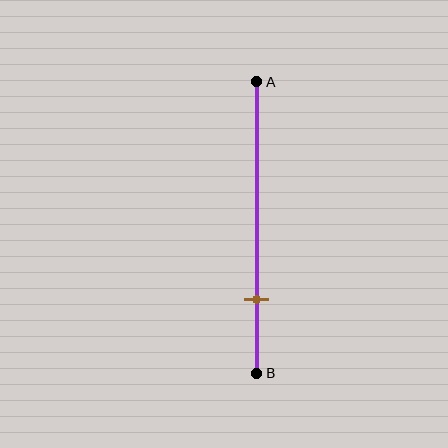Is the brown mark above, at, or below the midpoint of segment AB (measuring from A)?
The brown mark is below the midpoint of segment AB.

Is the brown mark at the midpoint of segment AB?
No, the mark is at about 75% from A, not at the 50% midpoint.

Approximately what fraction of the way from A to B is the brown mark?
The brown mark is approximately 75% of the way from A to B.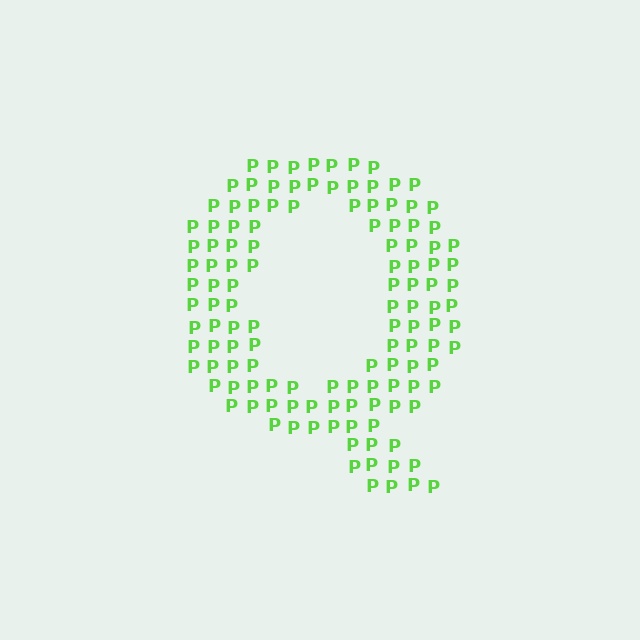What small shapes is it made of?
It is made of small letter P's.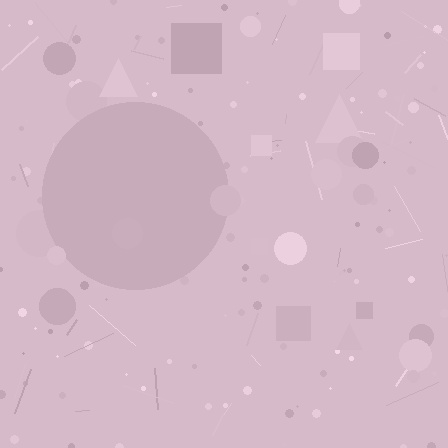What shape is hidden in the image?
A circle is hidden in the image.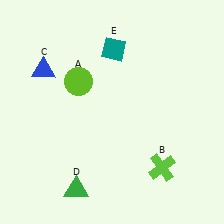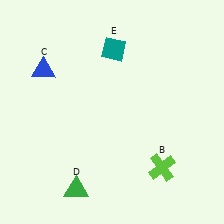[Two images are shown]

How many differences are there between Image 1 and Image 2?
There is 1 difference between the two images.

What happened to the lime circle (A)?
The lime circle (A) was removed in Image 2. It was in the top-left area of Image 1.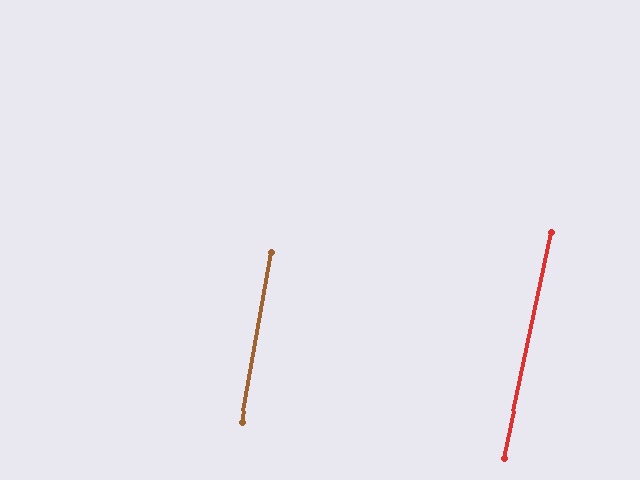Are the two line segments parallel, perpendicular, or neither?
Parallel — their directions differ by only 1.6°.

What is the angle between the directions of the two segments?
Approximately 2 degrees.